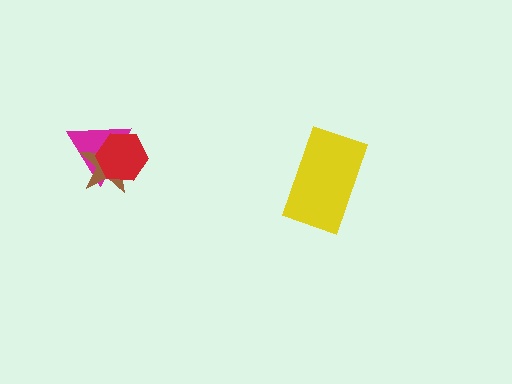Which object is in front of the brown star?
The red hexagon is in front of the brown star.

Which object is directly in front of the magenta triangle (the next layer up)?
The brown star is directly in front of the magenta triangle.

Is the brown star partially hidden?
Yes, it is partially covered by another shape.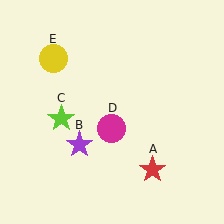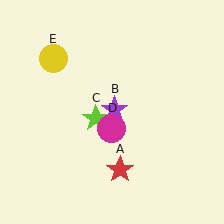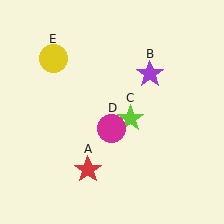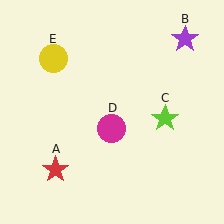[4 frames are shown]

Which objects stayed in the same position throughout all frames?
Magenta circle (object D) and yellow circle (object E) remained stationary.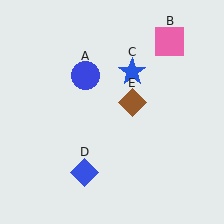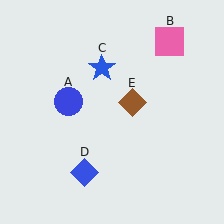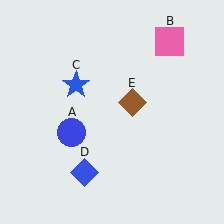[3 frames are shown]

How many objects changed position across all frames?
2 objects changed position: blue circle (object A), blue star (object C).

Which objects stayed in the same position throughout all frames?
Pink square (object B) and blue diamond (object D) and brown diamond (object E) remained stationary.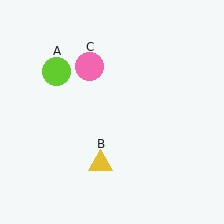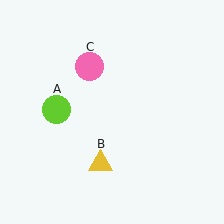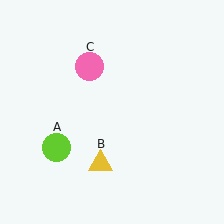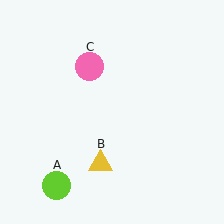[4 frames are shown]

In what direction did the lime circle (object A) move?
The lime circle (object A) moved down.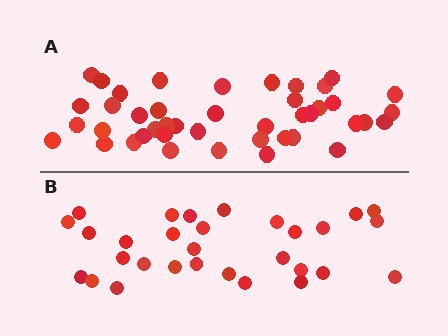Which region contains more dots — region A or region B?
Region A (the top region) has more dots.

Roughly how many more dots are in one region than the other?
Region A has approximately 15 more dots than region B.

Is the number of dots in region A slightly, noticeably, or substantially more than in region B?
Region A has noticeably more, but not dramatically so. The ratio is roughly 1.4 to 1.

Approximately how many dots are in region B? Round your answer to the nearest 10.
About 30 dots.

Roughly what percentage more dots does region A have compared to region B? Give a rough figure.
About 45% more.